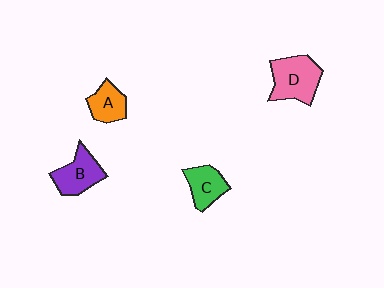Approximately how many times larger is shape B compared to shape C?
Approximately 1.2 times.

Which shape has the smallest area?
Shape A (orange).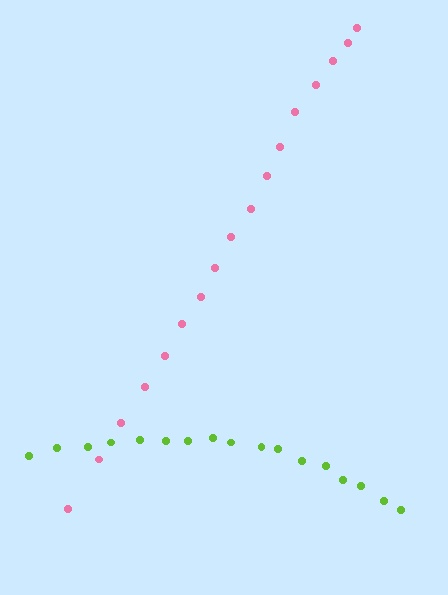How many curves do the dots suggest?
There are 2 distinct paths.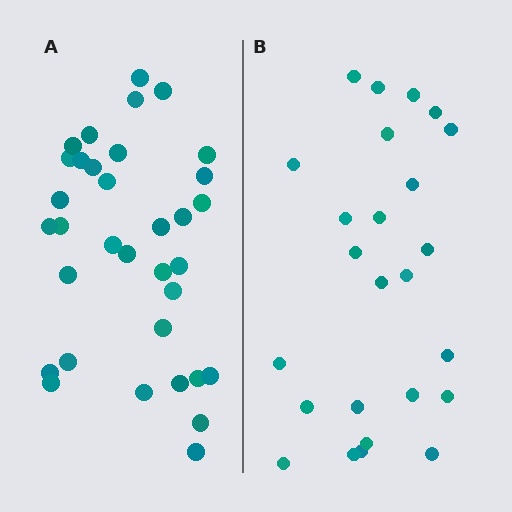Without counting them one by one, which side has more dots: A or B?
Region A (the left region) has more dots.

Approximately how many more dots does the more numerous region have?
Region A has roughly 8 or so more dots than region B.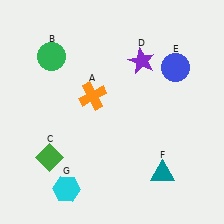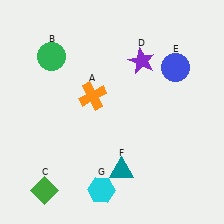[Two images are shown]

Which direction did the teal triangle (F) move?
The teal triangle (F) moved left.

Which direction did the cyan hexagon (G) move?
The cyan hexagon (G) moved right.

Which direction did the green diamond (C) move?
The green diamond (C) moved down.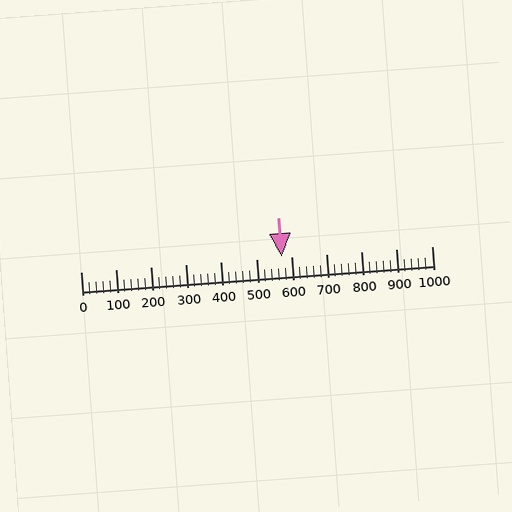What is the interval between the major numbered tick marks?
The major tick marks are spaced 100 units apart.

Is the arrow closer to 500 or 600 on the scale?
The arrow is closer to 600.